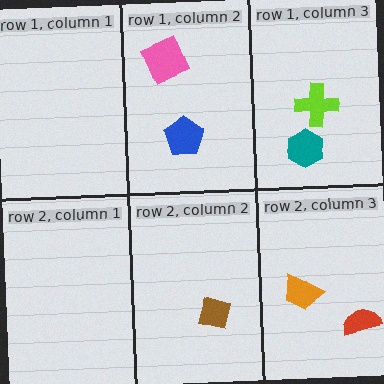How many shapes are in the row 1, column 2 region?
2.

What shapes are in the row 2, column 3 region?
The orange trapezoid, the red semicircle.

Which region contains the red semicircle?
The row 2, column 3 region.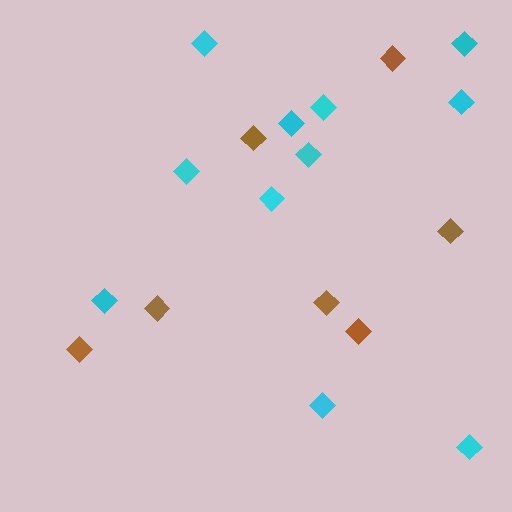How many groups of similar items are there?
There are 2 groups: one group of brown diamonds (7) and one group of cyan diamonds (11).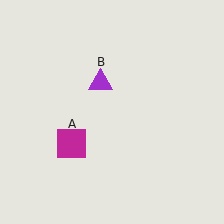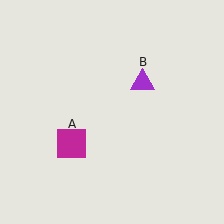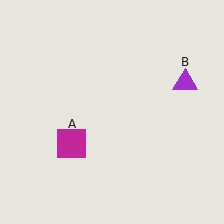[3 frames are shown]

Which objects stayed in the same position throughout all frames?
Magenta square (object A) remained stationary.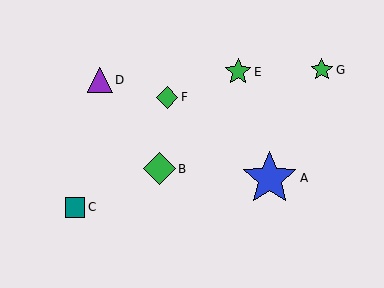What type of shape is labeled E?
Shape E is a green star.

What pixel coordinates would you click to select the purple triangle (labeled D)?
Click at (100, 80) to select the purple triangle D.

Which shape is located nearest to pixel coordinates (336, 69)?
The green star (labeled G) at (322, 70) is nearest to that location.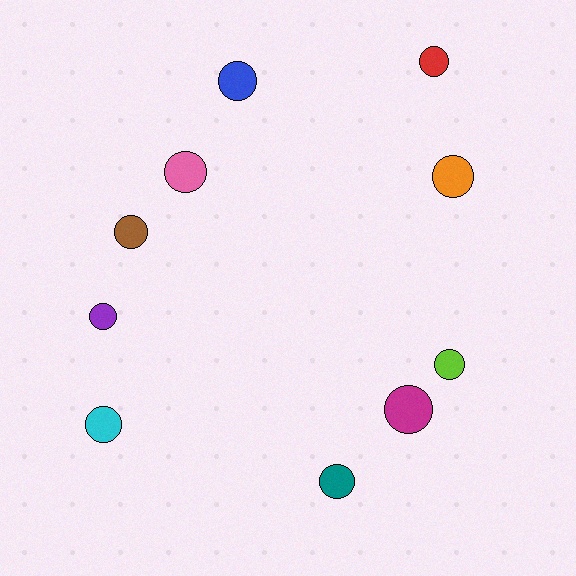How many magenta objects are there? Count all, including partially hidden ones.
There is 1 magenta object.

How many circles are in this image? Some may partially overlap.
There are 10 circles.